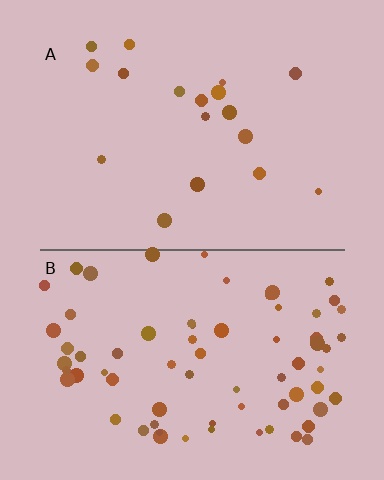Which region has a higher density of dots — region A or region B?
B (the bottom).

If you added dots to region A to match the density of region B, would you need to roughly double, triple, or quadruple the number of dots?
Approximately quadruple.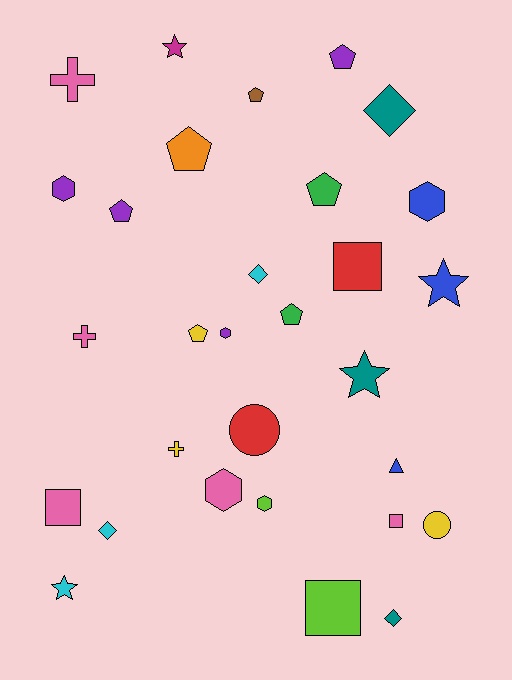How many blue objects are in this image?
There are 3 blue objects.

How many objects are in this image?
There are 30 objects.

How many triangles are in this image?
There is 1 triangle.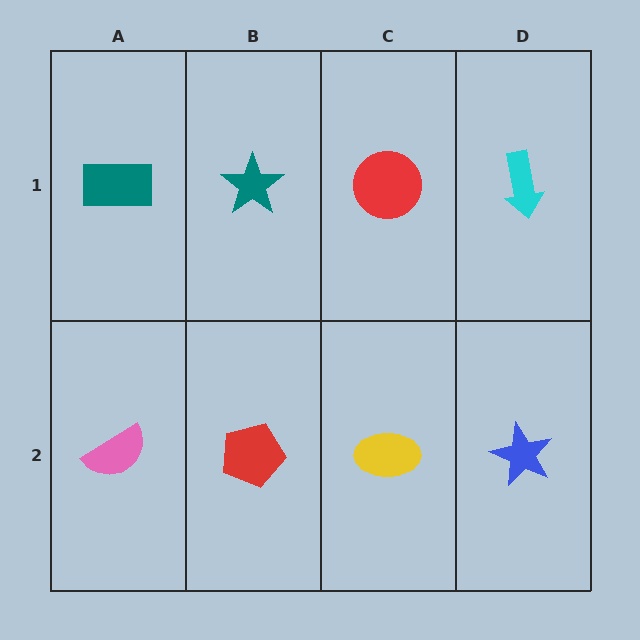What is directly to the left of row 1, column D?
A red circle.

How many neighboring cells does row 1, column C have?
3.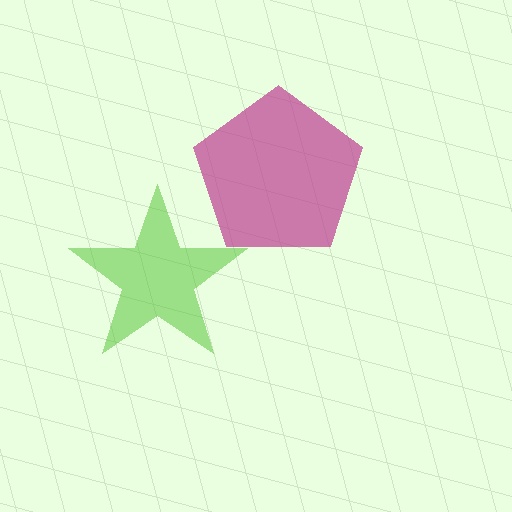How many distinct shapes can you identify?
There are 2 distinct shapes: a magenta pentagon, a lime star.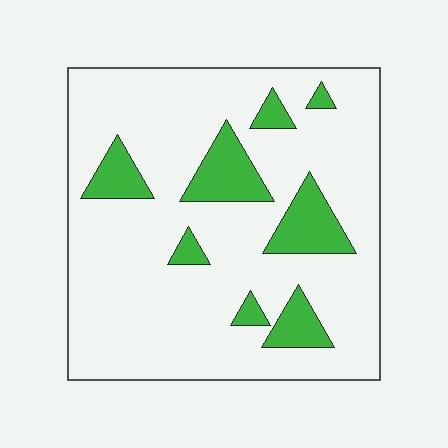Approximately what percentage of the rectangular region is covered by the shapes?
Approximately 15%.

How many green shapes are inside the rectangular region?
8.